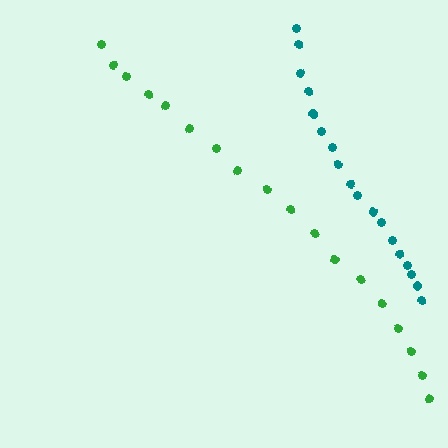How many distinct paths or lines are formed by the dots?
There are 2 distinct paths.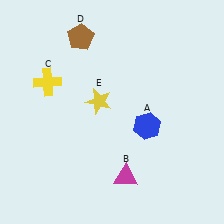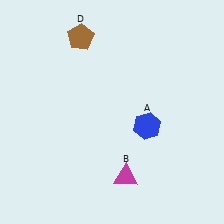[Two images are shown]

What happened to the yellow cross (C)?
The yellow cross (C) was removed in Image 2. It was in the top-left area of Image 1.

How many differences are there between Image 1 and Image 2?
There are 2 differences between the two images.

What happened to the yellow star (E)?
The yellow star (E) was removed in Image 2. It was in the top-left area of Image 1.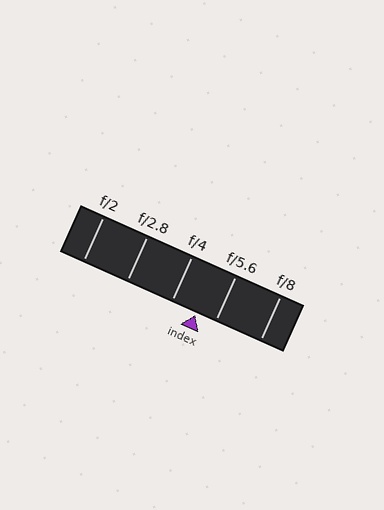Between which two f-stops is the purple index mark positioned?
The index mark is between f/4 and f/5.6.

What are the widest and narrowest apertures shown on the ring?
The widest aperture shown is f/2 and the narrowest is f/8.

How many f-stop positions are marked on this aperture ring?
There are 5 f-stop positions marked.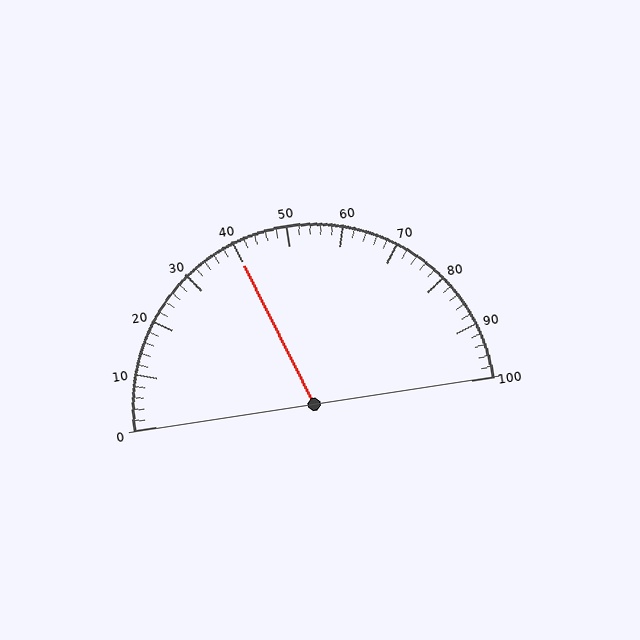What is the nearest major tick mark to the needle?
The nearest major tick mark is 40.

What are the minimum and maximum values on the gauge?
The gauge ranges from 0 to 100.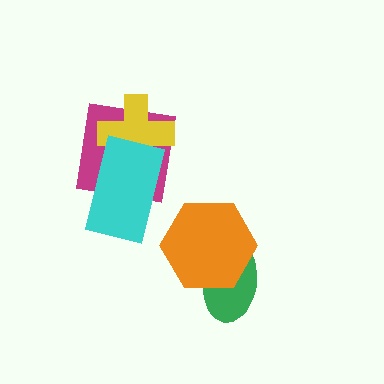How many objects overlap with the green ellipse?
1 object overlaps with the green ellipse.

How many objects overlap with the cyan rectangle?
2 objects overlap with the cyan rectangle.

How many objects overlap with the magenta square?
2 objects overlap with the magenta square.